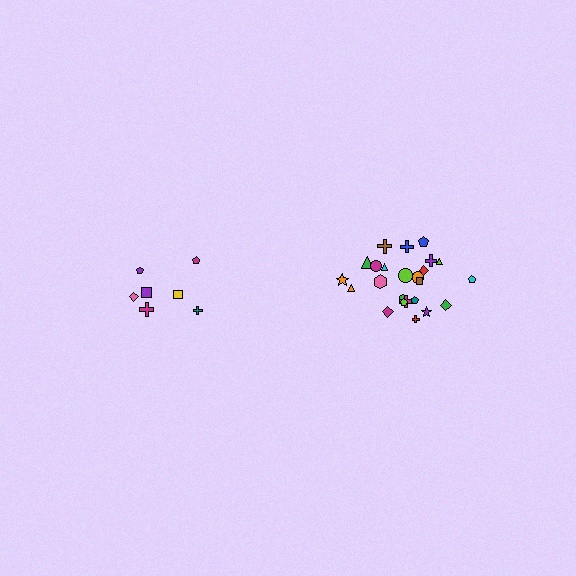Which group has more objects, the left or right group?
The right group.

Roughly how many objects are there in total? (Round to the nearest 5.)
Roughly 30 objects in total.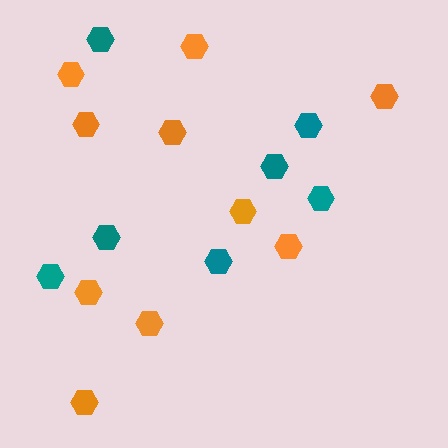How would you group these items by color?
There are 2 groups: one group of teal hexagons (7) and one group of orange hexagons (10).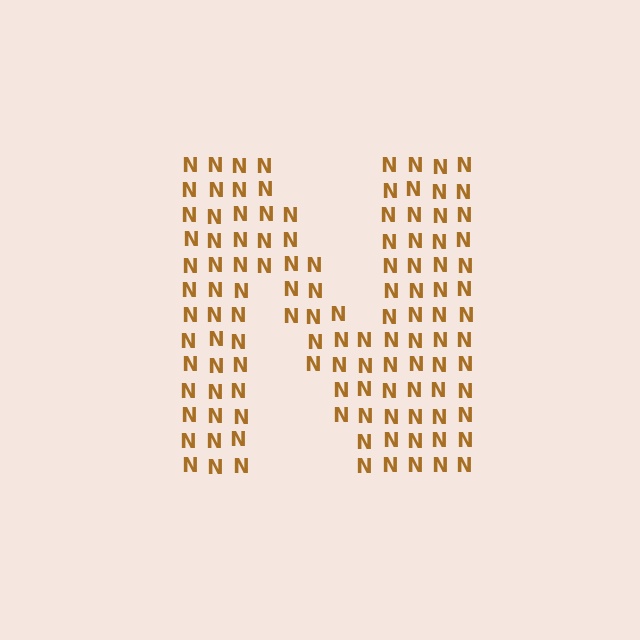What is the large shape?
The large shape is the letter N.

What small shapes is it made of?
It is made of small letter N's.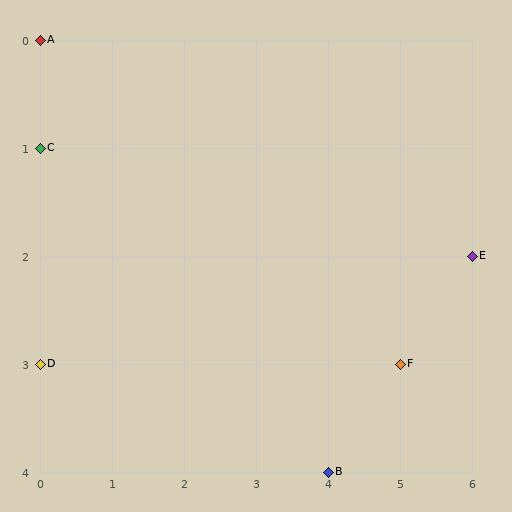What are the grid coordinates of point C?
Point C is at grid coordinates (0, 1).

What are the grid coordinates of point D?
Point D is at grid coordinates (0, 3).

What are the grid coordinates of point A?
Point A is at grid coordinates (0, 0).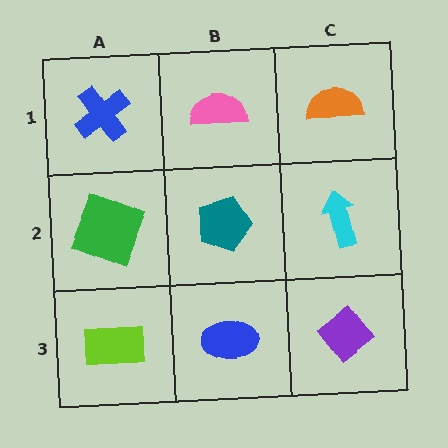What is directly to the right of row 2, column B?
A cyan arrow.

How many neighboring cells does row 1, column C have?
2.